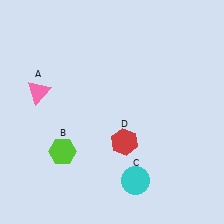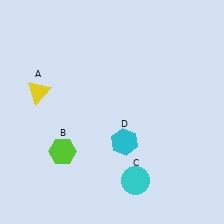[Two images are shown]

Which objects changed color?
A changed from pink to yellow. D changed from red to cyan.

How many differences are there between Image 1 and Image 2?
There are 2 differences between the two images.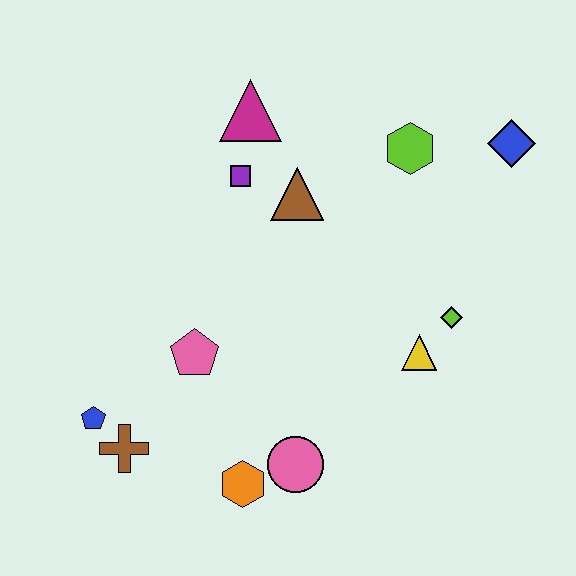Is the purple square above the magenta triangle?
No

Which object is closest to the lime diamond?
The yellow triangle is closest to the lime diamond.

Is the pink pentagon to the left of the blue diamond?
Yes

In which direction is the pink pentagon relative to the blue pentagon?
The pink pentagon is to the right of the blue pentagon.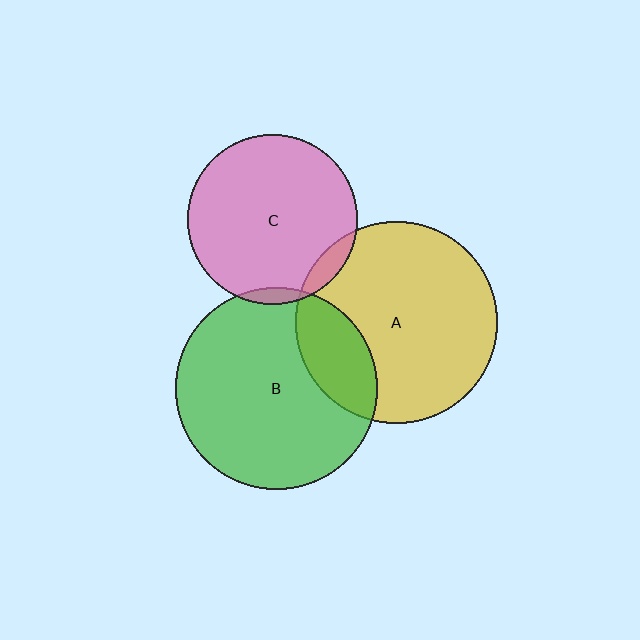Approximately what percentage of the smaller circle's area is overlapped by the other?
Approximately 20%.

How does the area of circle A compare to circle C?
Approximately 1.4 times.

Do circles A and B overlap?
Yes.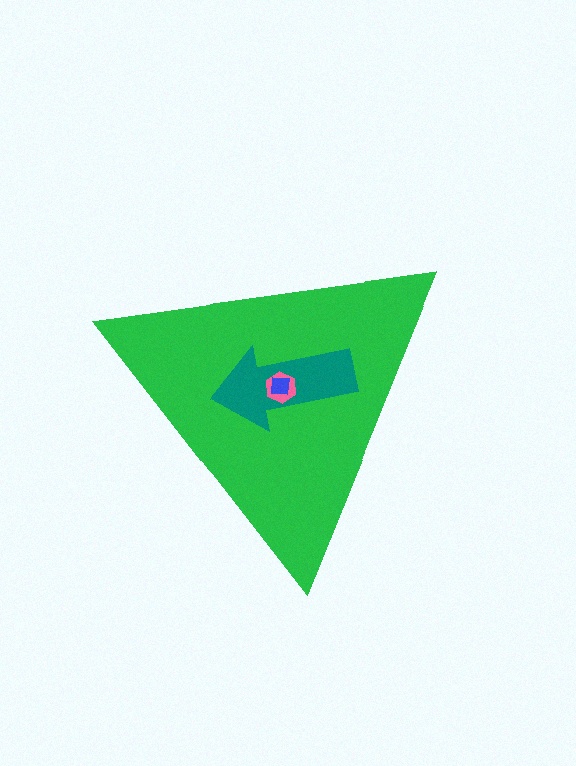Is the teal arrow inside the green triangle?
Yes.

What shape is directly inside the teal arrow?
The pink hexagon.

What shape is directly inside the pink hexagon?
The blue square.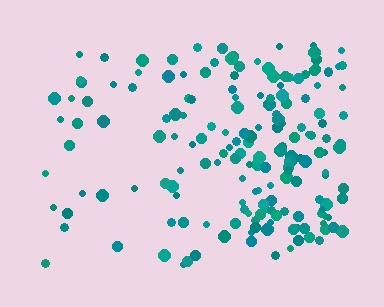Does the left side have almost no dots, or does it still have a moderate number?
Still a moderate number, just noticeably fewer than the right.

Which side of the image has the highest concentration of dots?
The right.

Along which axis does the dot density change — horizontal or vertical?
Horizontal.